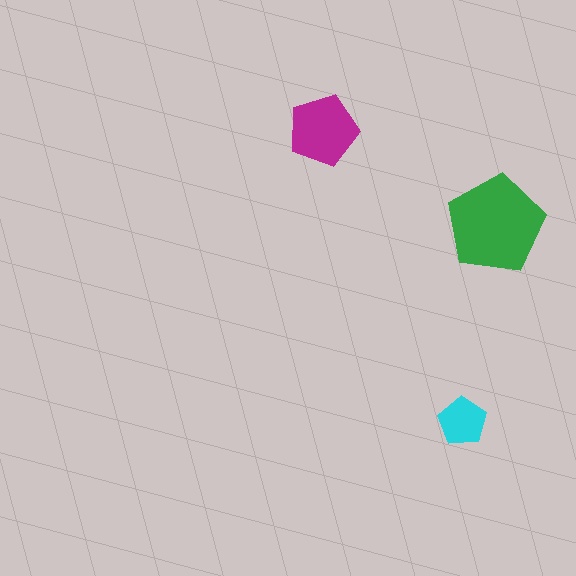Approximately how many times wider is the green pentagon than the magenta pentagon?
About 1.5 times wider.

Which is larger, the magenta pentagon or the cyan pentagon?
The magenta one.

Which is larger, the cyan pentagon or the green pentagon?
The green one.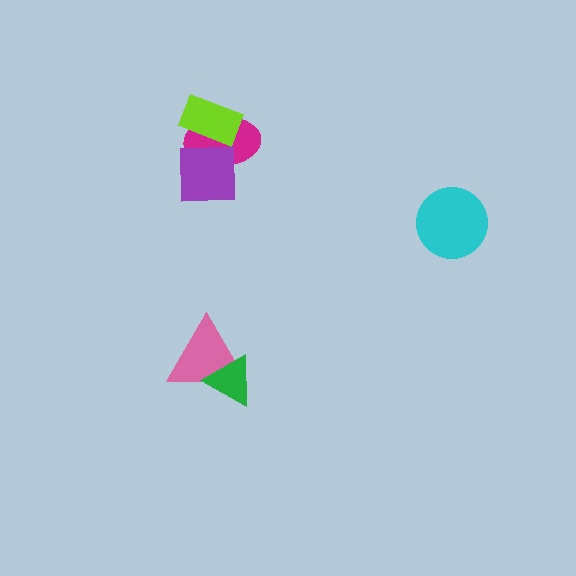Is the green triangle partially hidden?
No, no other shape covers it.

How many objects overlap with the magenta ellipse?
2 objects overlap with the magenta ellipse.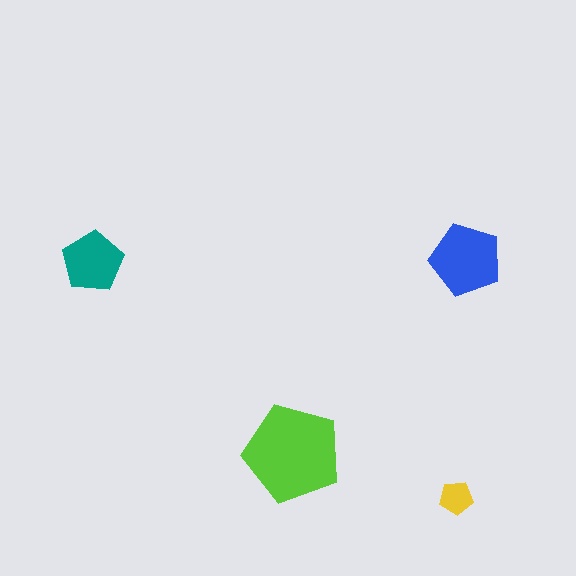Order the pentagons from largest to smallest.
the lime one, the blue one, the teal one, the yellow one.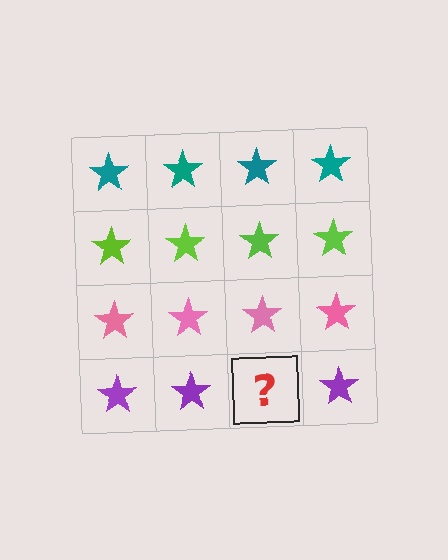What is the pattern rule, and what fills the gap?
The rule is that each row has a consistent color. The gap should be filled with a purple star.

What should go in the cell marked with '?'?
The missing cell should contain a purple star.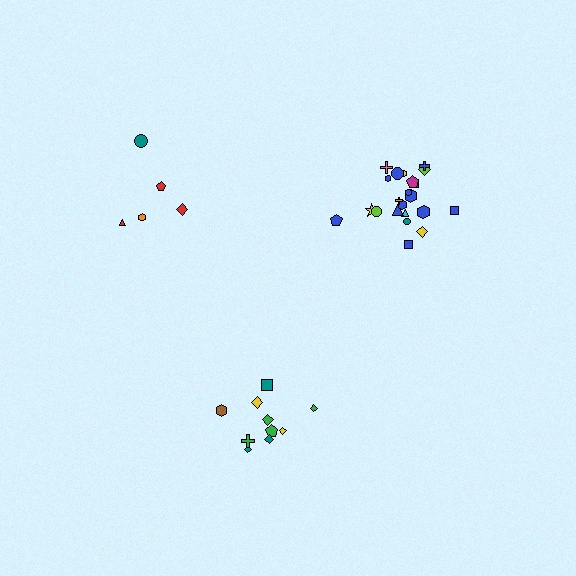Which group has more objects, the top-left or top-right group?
The top-right group.